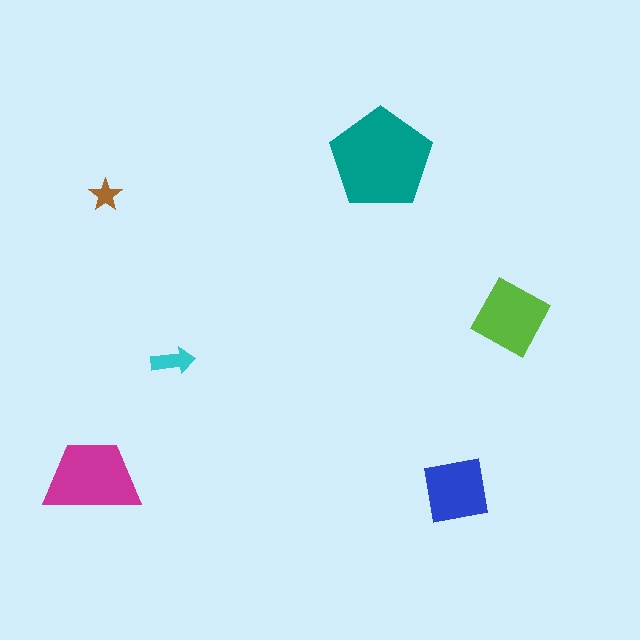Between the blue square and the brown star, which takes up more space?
The blue square.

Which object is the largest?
The teal pentagon.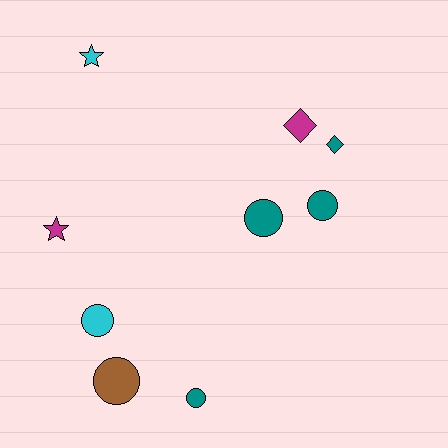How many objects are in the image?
There are 9 objects.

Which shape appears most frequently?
Circle, with 5 objects.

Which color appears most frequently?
Teal, with 4 objects.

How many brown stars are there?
There are no brown stars.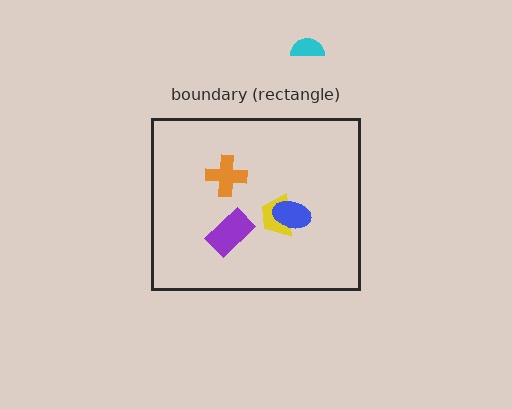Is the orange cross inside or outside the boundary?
Inside.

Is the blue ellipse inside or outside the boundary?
Inside.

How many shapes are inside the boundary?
4 inside, 1 outside.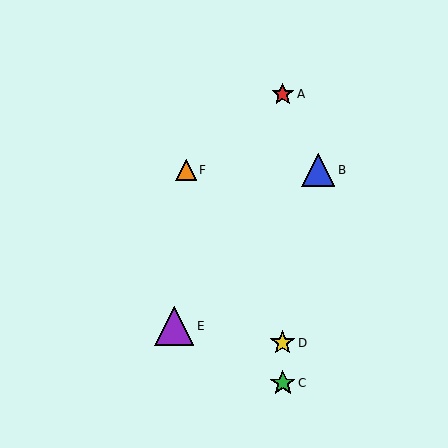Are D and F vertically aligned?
No, D is at x≈283 and F is at x≈186.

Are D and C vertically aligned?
Yes, both are at x≈283.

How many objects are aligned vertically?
3 objects (A, C, D) are aligned vertically.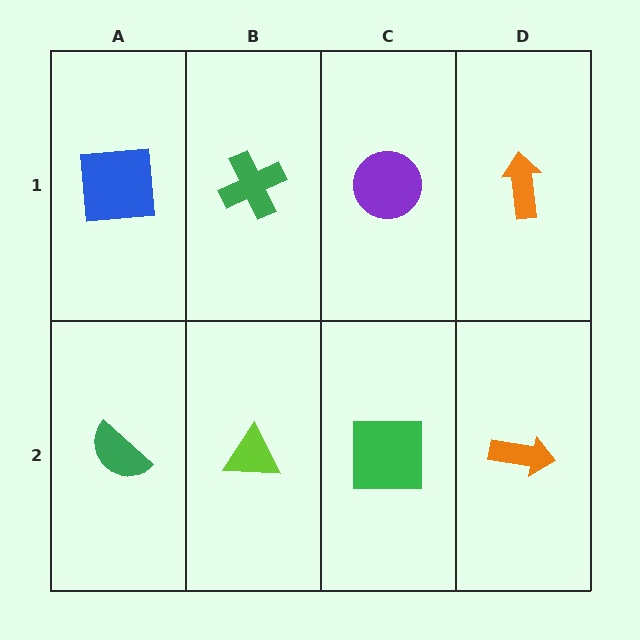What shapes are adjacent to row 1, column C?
A green square (row 2, column C), a green cross (row 1, column B), an orange arrow (row 1, column D).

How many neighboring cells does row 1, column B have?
3.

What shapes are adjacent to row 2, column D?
An orange arrow (row 1, column D), a green square (row 2, column C).